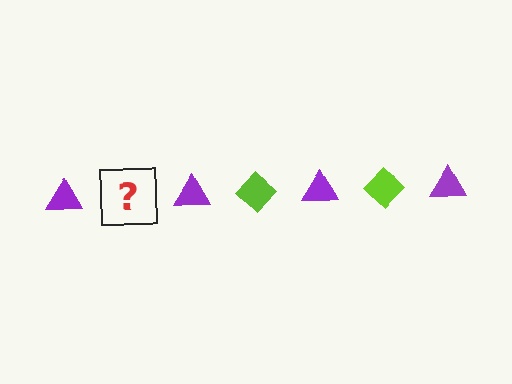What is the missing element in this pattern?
The missing element is a lime diamond.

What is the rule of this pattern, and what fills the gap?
The rule is that the pattern alternates between purple triangle and lime diamond. The gap should be filled with a lime diamond.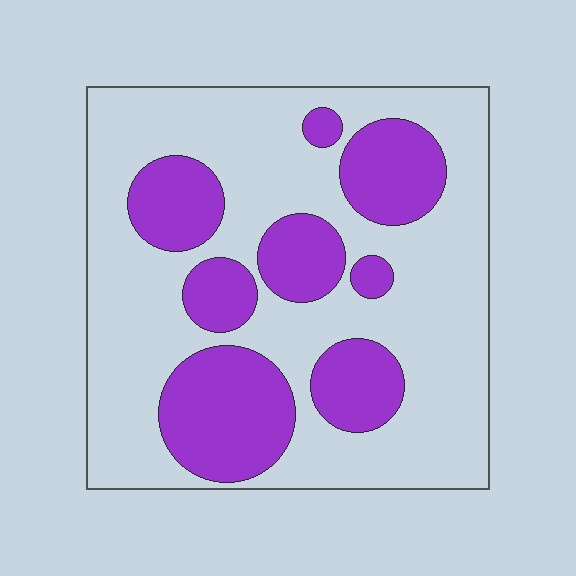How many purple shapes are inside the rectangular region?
8.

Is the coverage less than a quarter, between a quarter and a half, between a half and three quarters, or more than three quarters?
Between a quarter and a half.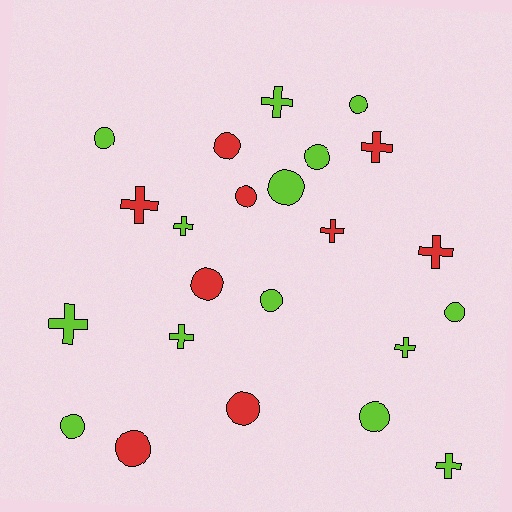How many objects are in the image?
There are 23 objects.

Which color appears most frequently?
Lime, with 14 objects.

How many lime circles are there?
There are 8 lime circles.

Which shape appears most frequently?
Circle, with 13 objects.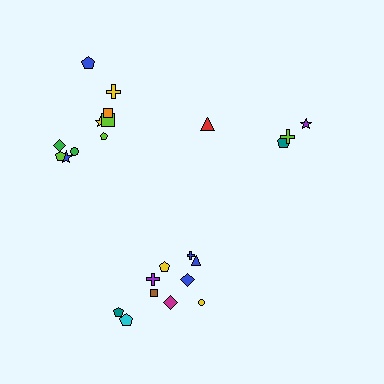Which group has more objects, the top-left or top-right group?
The top-left group.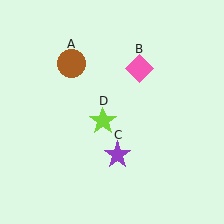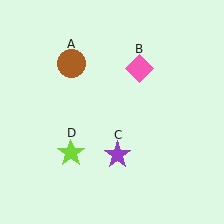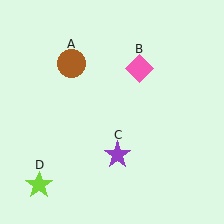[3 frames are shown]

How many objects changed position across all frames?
1 object changed position: lime star (object D).